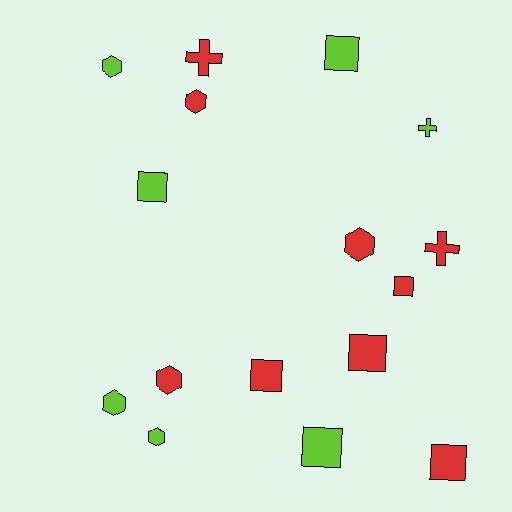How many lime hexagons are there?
There are 3 lime hexagons.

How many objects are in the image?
There are 16 objects.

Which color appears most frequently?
Red, with 9 objects.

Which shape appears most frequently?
Square, with 7 objects.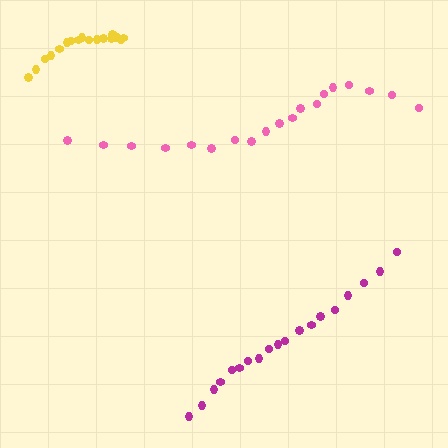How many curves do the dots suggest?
There are 3 distinct paths.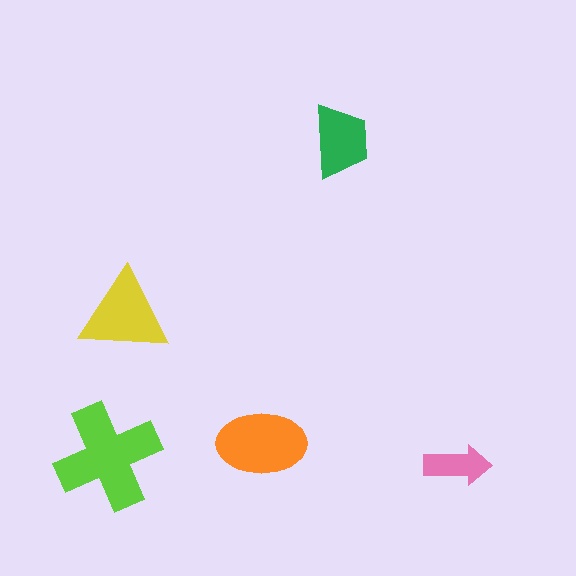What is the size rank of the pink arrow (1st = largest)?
5th.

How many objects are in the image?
There are 5 objects in the image.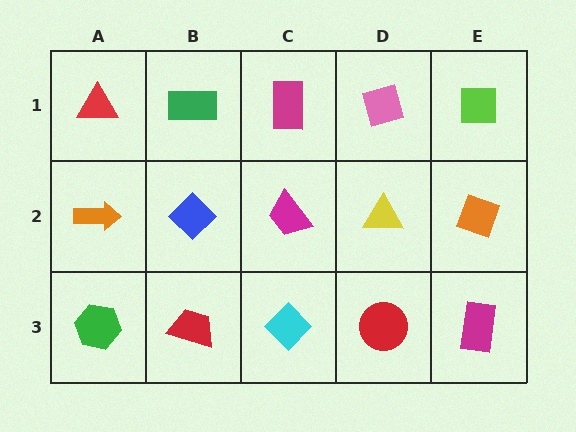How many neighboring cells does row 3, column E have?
2.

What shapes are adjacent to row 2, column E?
A lime square (row 1, column E), a magenta rectangle (row 3, column E), a yellow triangle (row 2, column D).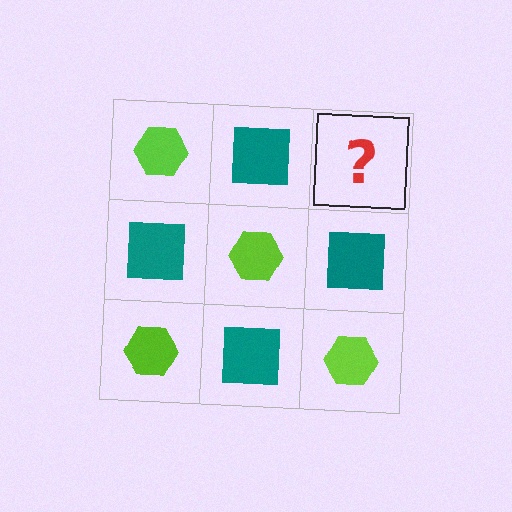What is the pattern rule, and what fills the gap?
The rule is that it alternates lime hexagon and teal square in a checkerboard pattern. The gap should be filled with a lime hexagon.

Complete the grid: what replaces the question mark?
The question mark should be replaced with a lime hexagon.